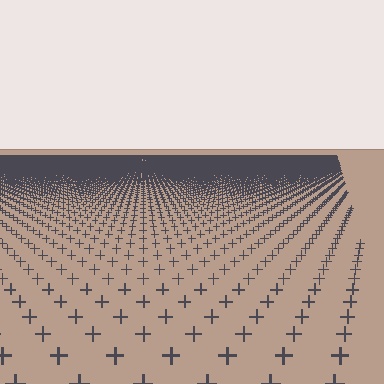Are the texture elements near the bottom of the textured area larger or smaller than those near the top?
Larger. Near the bottom, elements are closer to the viewer and appear at a bigger on-screen size.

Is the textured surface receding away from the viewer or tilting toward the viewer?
The surface is receding away from the viewer. Texture elements get smaller and denser toward the top.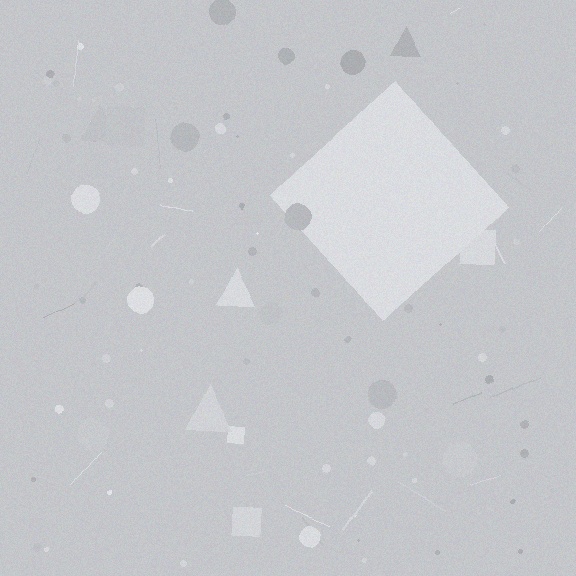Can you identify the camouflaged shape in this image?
The camouflaged shape is a diamond.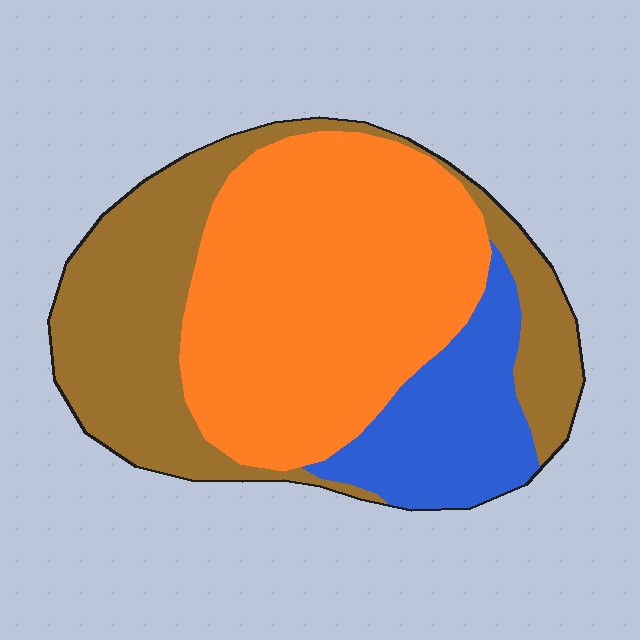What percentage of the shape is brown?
Brown covers 34% of the shape.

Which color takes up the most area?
Orange, at roughly 50%.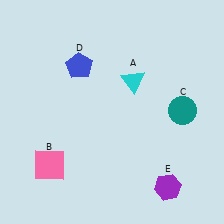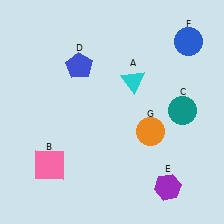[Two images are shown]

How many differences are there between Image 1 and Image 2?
There are 2 differences between the two images.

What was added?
A blue circle (F), an orange circle (G) were added in Image 2.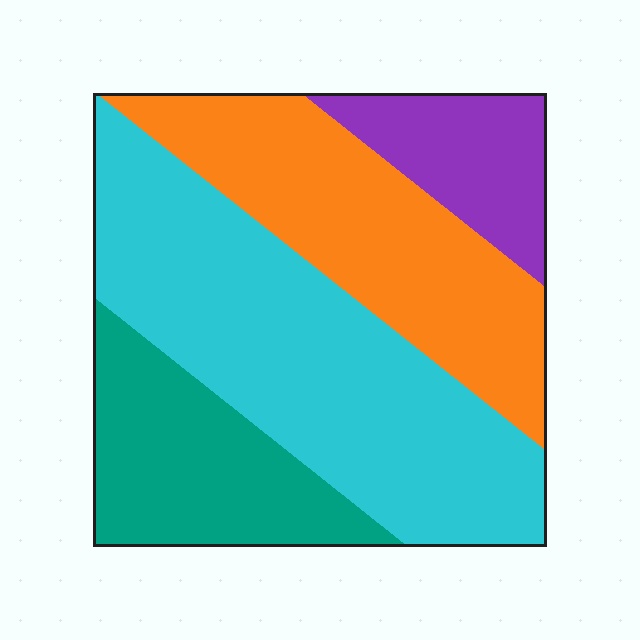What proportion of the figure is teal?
Teal covers roughly 20% of the figure.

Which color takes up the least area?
Purple, at roughly 10%.